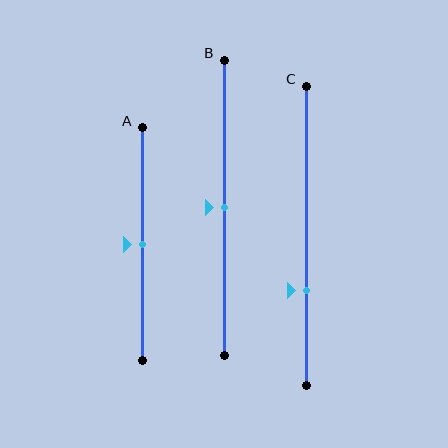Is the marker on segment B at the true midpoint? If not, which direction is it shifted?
Yes, the marker on segment B is at the true midpoint.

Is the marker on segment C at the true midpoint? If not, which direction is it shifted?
No, the marker on segment C is shifted downward by about 18% of the segment length.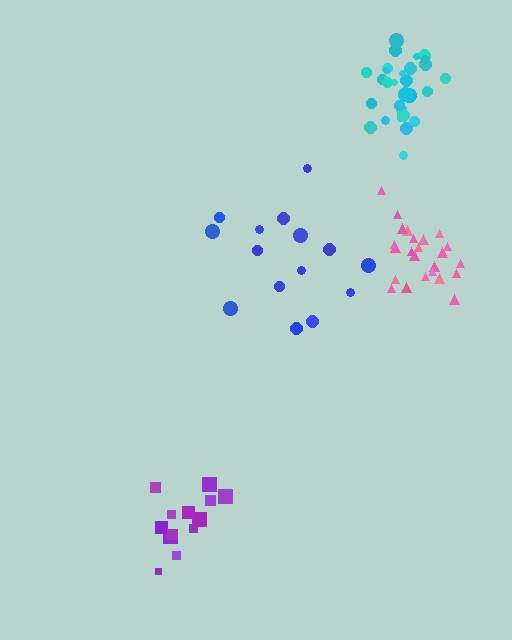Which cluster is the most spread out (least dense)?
Blue.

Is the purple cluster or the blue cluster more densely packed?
Purple.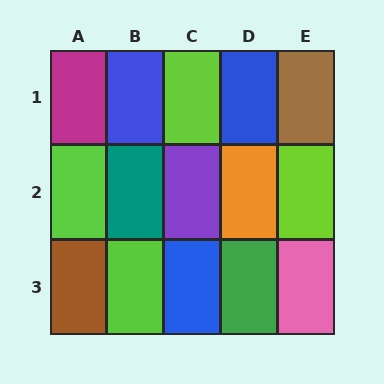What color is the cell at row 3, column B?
Lime.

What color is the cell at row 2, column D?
Orange.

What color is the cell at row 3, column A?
Brown.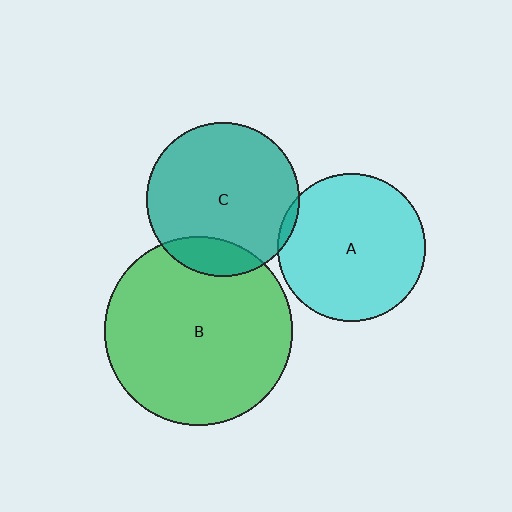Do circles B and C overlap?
Yes.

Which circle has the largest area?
Circle B (green).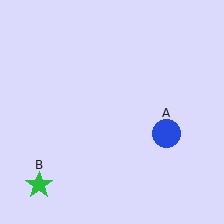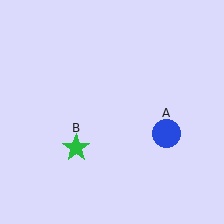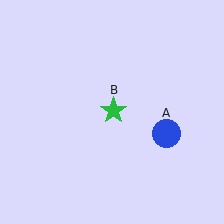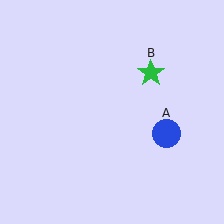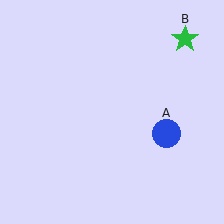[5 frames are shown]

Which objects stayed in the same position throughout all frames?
Blue circle (object A) remained stationary.